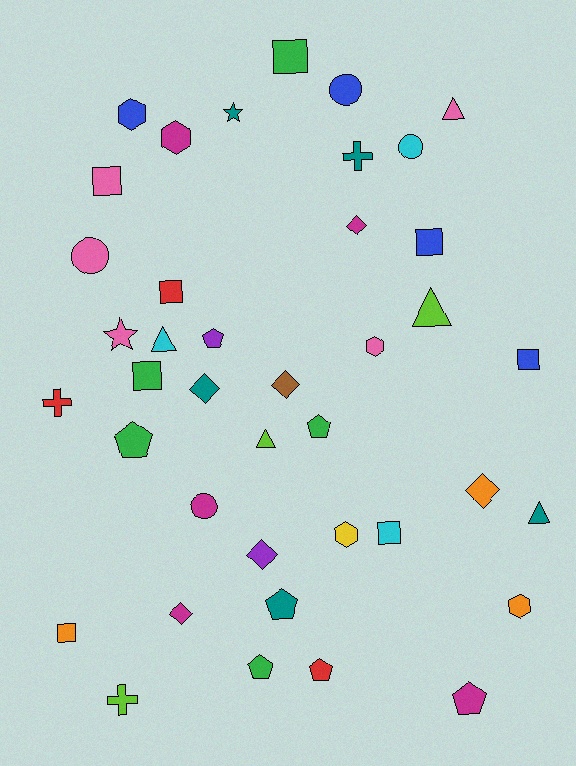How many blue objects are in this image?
There are 4 blue objects.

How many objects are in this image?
There are 40 objects.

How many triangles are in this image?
There are 5 triangles.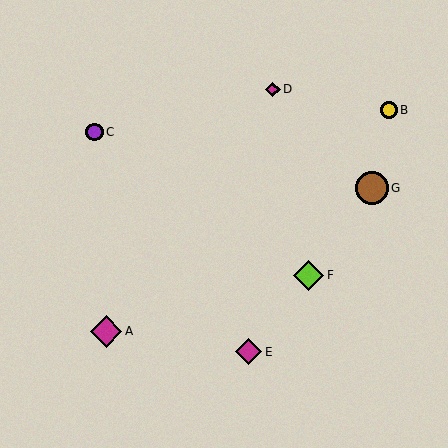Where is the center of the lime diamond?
The center of the lime diamond is at (308, 275).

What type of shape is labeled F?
Shape F is a lime diamond.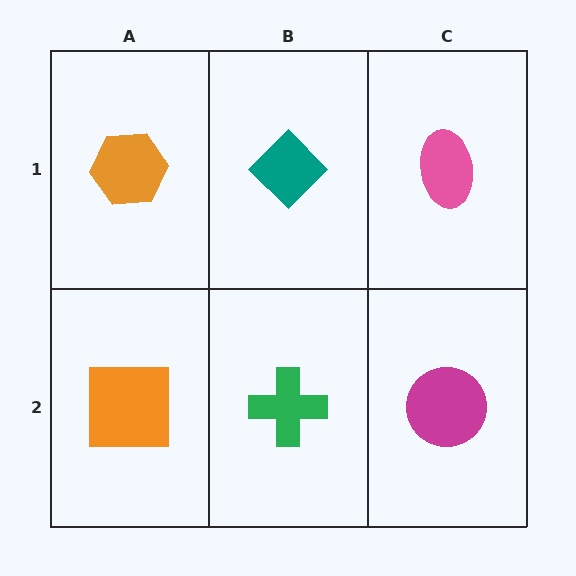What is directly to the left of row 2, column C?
A green cross.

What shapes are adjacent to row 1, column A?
An orange square (row 2, column A), a teal diamond (row 1, column B).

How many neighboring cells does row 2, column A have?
2.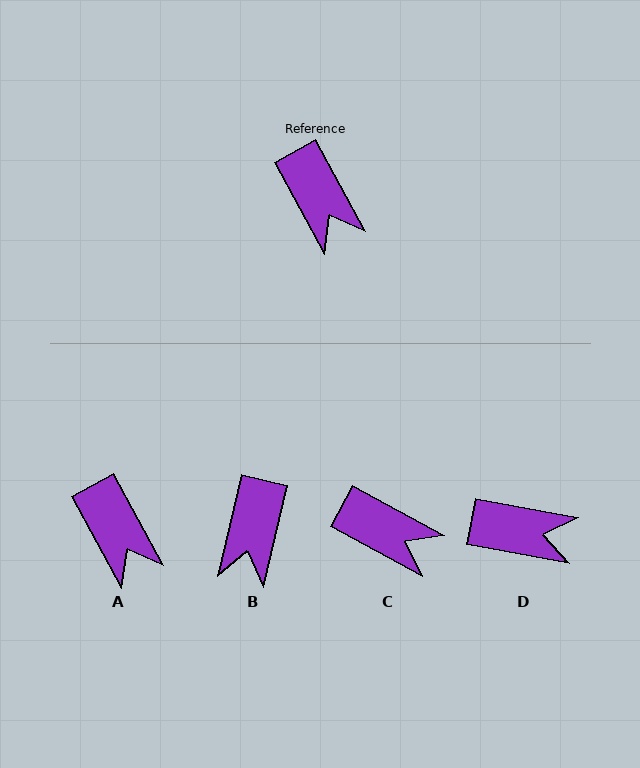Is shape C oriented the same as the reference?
No, it is off by about 33 degrees.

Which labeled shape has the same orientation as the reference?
A.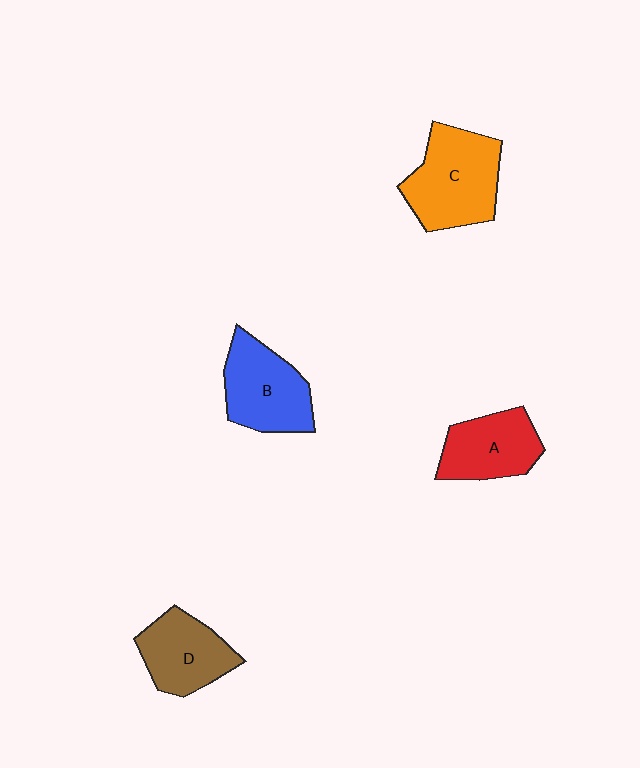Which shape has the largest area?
Shape C (orange).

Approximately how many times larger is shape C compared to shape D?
Approximately 1.3 times.